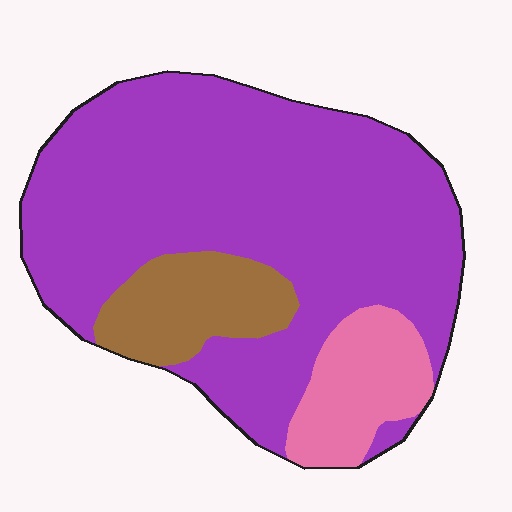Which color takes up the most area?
Purple, at roughly 75%.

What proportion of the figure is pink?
Pink covers about 10% of the figure.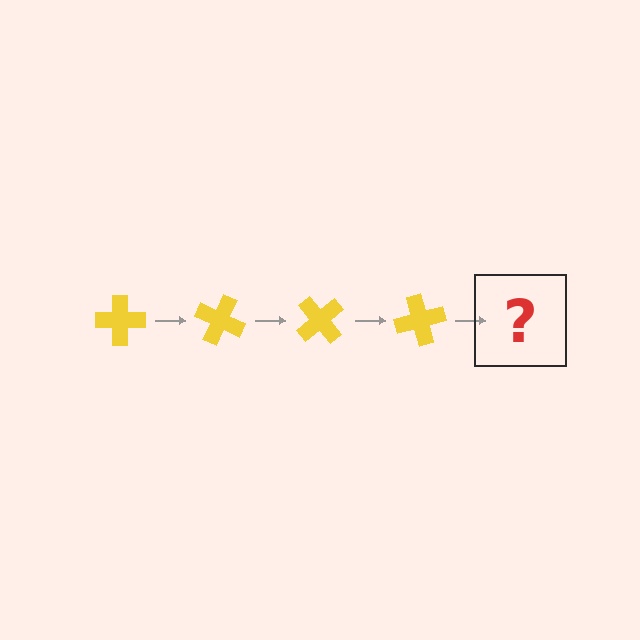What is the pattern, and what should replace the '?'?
The pattern is that the cross rotates 25 degrees each step. The '?' should be a yellow cross rotated 100 degrees.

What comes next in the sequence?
The next element should be a yellow cross rotated 100 degrees.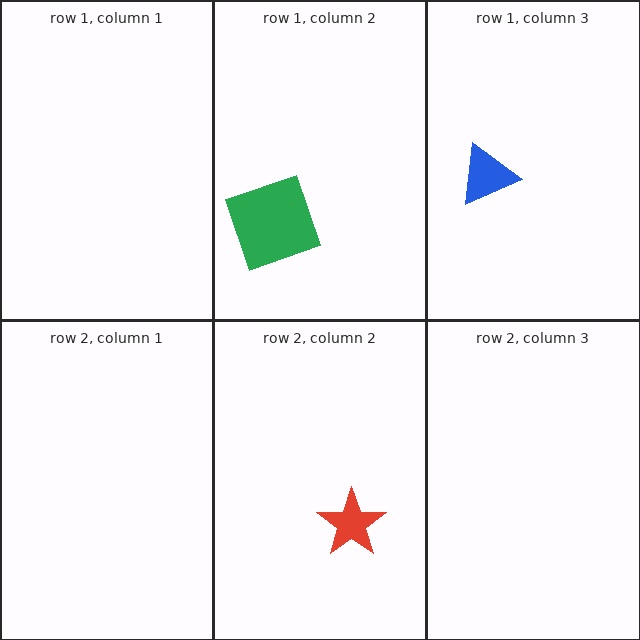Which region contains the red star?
The row 2, column 2 region.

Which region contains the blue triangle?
The row 1, column 3 region.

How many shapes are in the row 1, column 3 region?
1.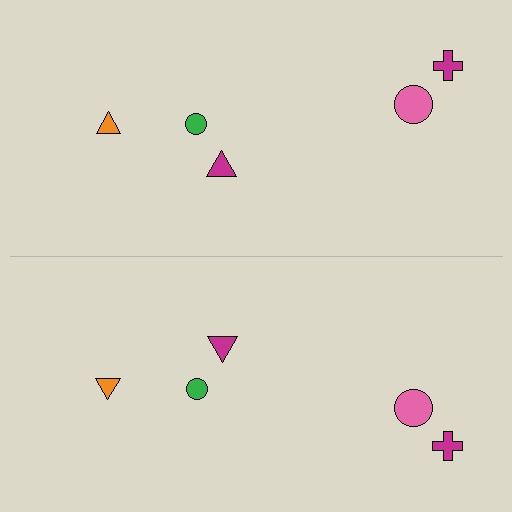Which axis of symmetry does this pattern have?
The pattern has a horizontal axis of symmetry running through the center of the image.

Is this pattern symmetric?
Yes, this pattern has bilateral (reflection) symmetry.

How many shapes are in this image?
There are 10 shapes in this image.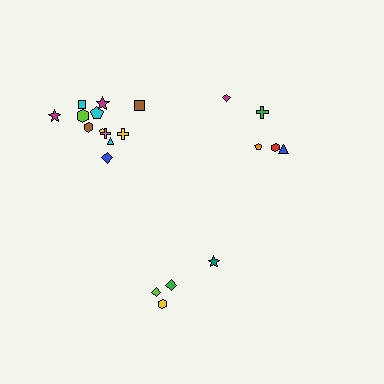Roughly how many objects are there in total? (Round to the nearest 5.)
Roughly 20 objects in total.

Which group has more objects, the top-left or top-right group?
The top-left group.